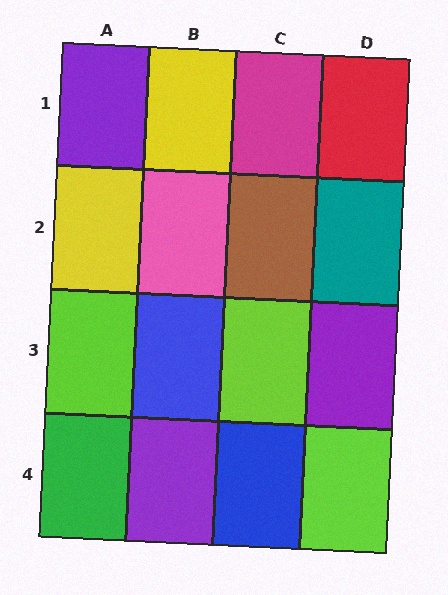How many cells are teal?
1 cell is teal.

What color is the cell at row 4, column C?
Blue.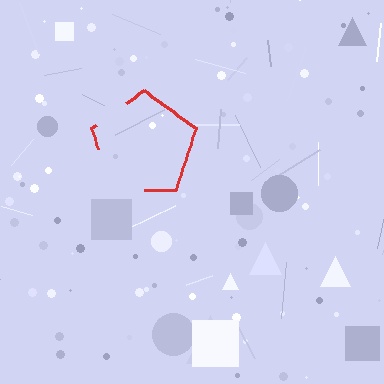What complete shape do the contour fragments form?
The contour fragments form a pentagon.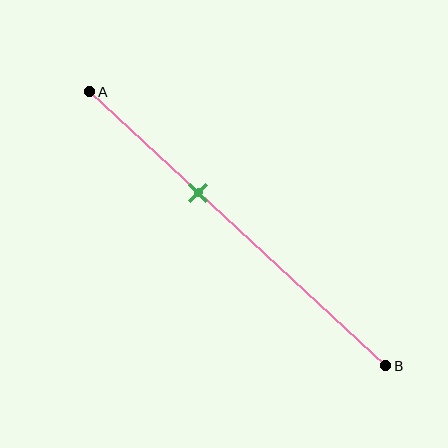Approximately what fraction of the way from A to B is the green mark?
The green mark is approximately 35% of the way from A to B.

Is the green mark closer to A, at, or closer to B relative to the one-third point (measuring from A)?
The green mark is closer to point B than the one-third point of segment AB.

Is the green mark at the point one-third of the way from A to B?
No, the mark is at about 35% from A, not at the 33% one-third point.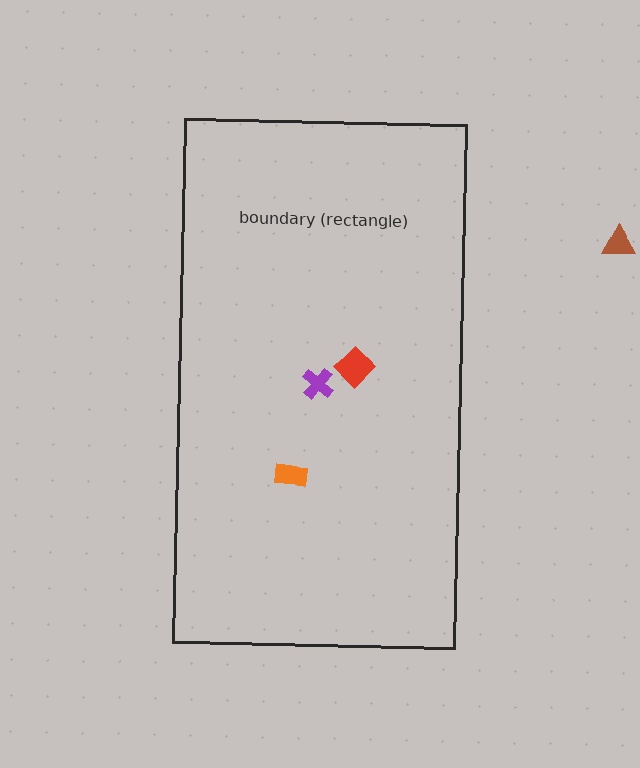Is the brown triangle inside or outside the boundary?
Outside.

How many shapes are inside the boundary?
3 inside, 1 outside.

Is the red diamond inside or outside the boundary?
Inside.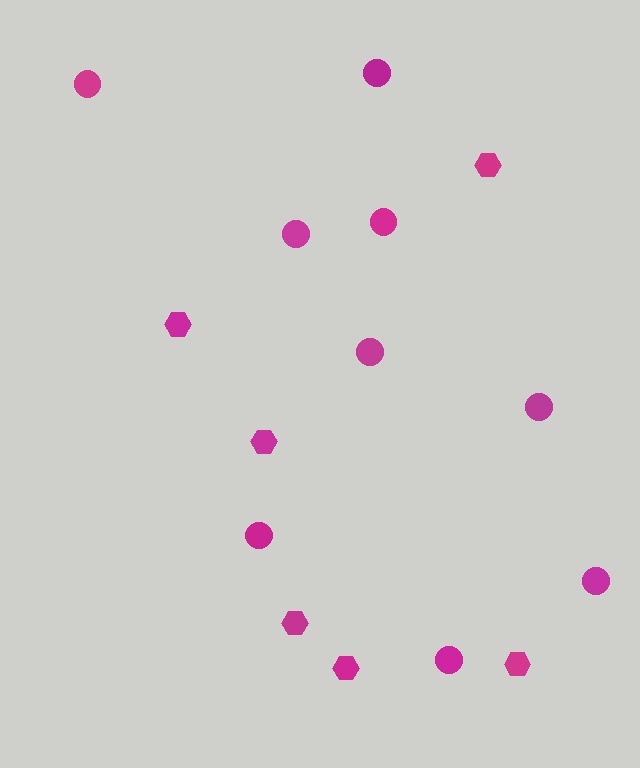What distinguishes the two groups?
There are 2 groups: one group of circles (9) and one group of hexagons (6).